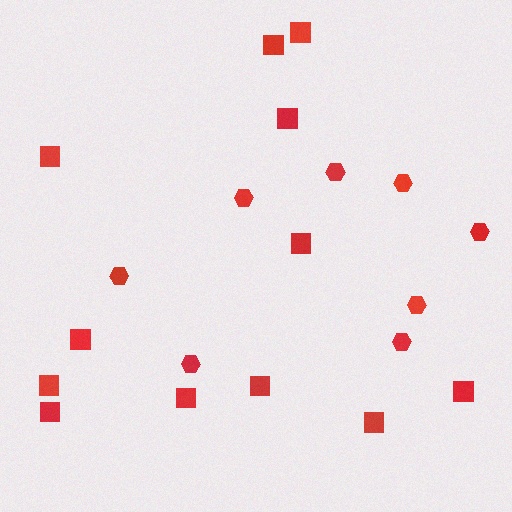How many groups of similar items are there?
There are 2 groups: one group of squares (12) and one group of hexagons (8).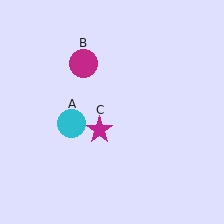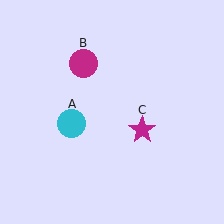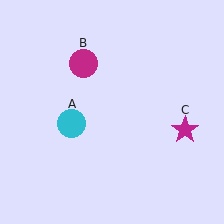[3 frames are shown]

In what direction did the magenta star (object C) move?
The magenta star (object C) moved right.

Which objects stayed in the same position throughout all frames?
Cyan circle (object A) and magenta circle (object B) remained stationary.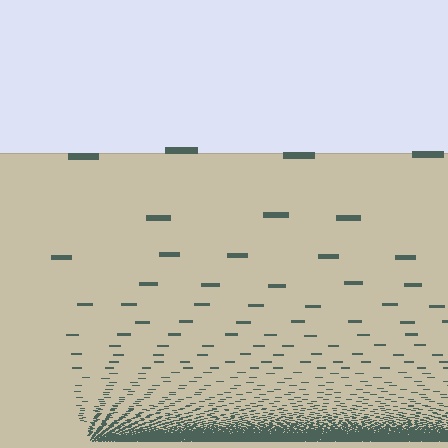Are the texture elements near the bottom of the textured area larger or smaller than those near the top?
Smaller. The gradient is inverted — elements near the bottom are smaller and denser.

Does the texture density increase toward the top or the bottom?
Density increases toward the bottom.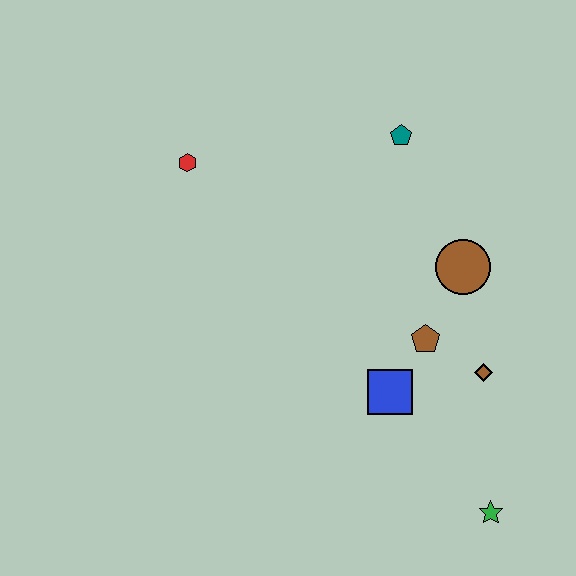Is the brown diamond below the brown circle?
Yes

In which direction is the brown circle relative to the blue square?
The brown circle is above the blue square.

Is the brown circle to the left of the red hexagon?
No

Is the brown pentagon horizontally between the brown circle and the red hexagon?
Yes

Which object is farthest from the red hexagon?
The green star is farthest from the red hexagon.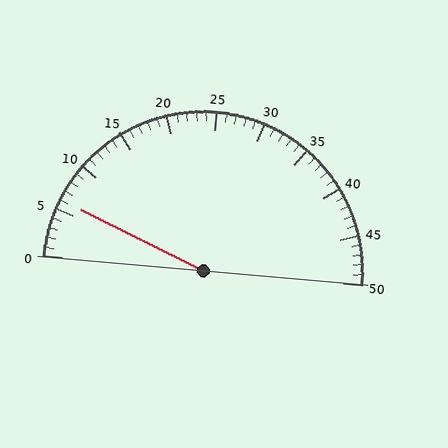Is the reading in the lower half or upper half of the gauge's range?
The reading is in the lower half of the range (0 to 50).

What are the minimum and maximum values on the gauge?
The gauge ranges from 0 to 50.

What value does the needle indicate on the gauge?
The needle indicates approximately 6.